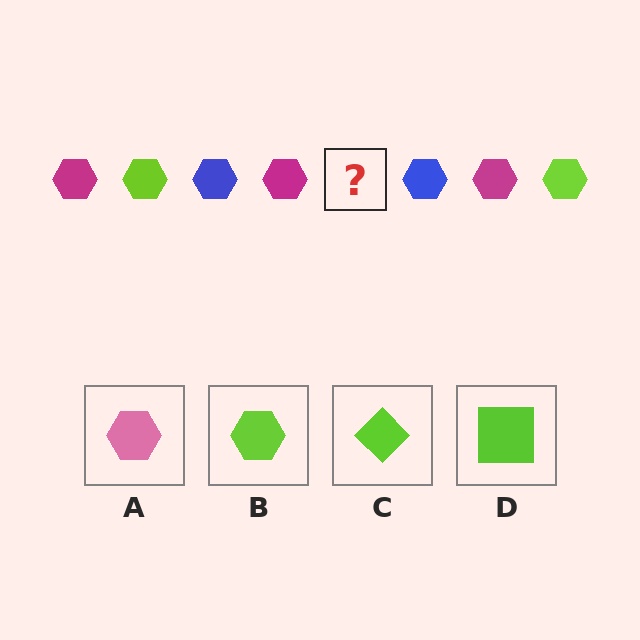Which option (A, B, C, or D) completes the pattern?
B.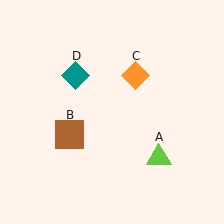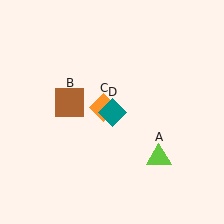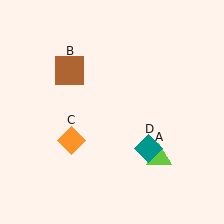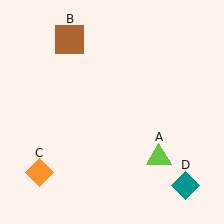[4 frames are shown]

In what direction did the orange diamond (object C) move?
The orange diamond (object C) moved down and to the left.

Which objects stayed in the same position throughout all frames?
Lime triangle (object A) remained stationary.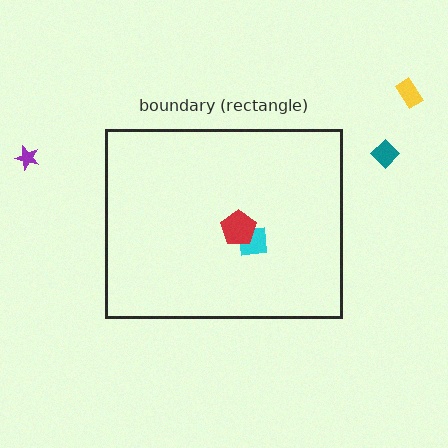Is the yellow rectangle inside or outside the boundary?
Outside.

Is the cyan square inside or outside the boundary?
Inside.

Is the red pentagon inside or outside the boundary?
Inside.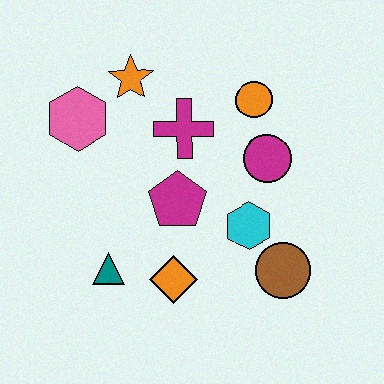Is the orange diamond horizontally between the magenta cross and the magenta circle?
No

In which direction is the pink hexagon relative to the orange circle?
The pink hexagon is to the left of the orange circle.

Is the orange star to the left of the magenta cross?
Yes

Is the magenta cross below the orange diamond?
No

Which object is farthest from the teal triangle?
The orange circle is farthest from the teal triangle.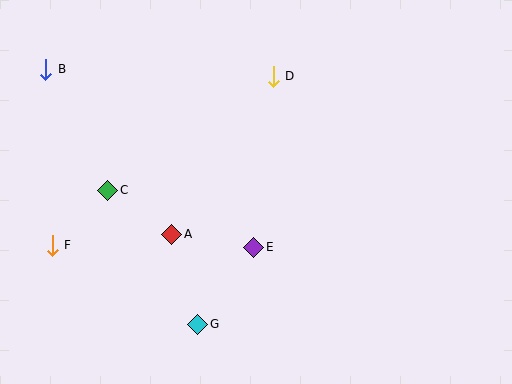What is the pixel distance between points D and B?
The distance between D and B is 227 pixels.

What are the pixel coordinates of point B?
Point B is at (46, 69).